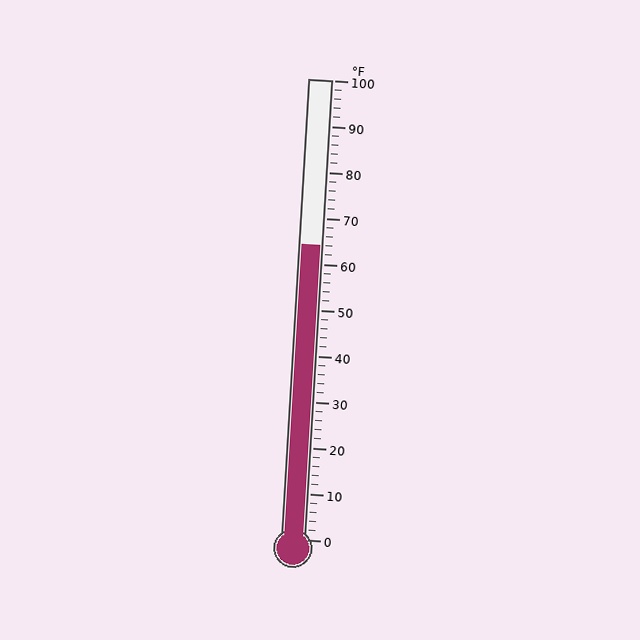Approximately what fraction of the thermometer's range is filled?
The thermometer is filled to approximately 65% of its range.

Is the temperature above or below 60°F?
The temperature is above 60°F.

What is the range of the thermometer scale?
The thermometer scale ranges from 0°F to 100°F.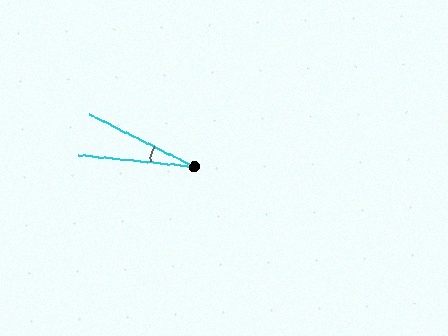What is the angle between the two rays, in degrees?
Approximately 20 degrees.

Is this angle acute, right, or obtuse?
It is acute.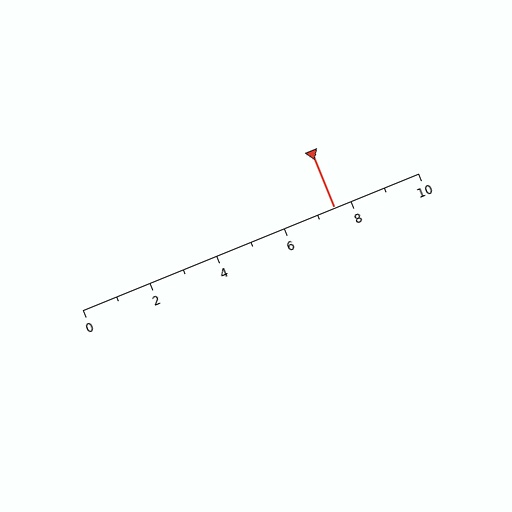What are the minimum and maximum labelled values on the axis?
The axis runs from 0 to 10.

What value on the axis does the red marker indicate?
The marker indicates approximately 7.5.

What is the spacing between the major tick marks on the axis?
The major ticks are spaced 2 apart.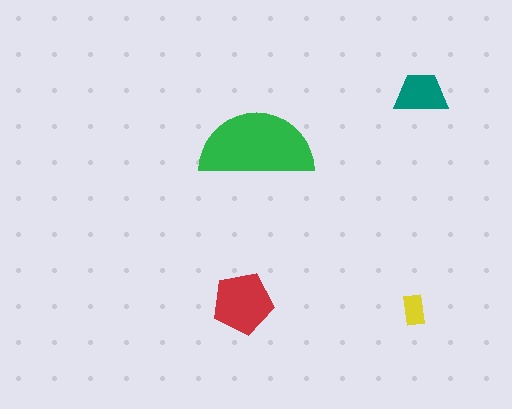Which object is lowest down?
The yellow rectangle is bottommost.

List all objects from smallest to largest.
The yellow rectangle, the teal trapezoid, the red pentagon, the green semicircle.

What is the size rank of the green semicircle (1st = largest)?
1st.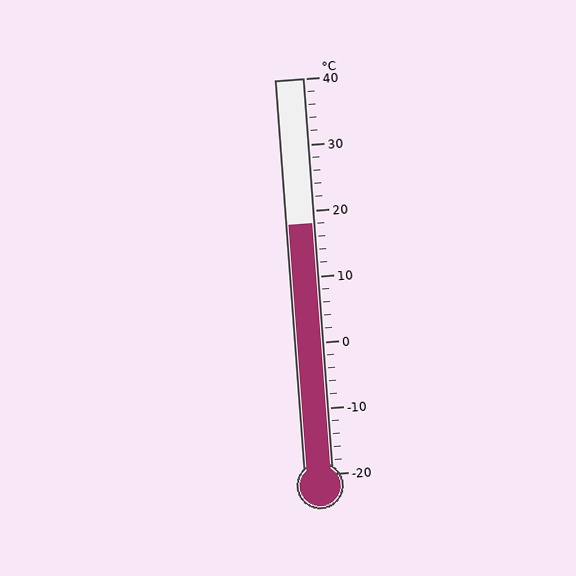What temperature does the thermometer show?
The thermometer shows approximately 18°C.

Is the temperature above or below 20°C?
The temperature is below 20°C.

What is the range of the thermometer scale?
The thermometer scale ranges from -20°C to 40°C.